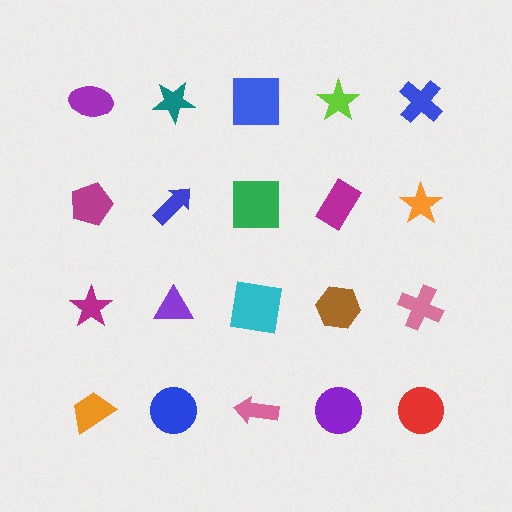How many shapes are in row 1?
5 shapes.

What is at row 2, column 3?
A green square.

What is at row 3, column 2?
A purple triangle.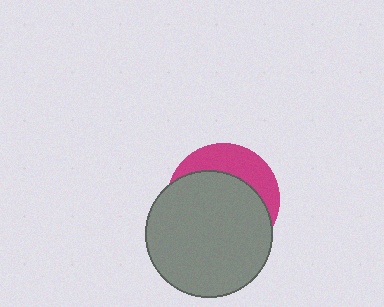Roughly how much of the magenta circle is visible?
A small part of it is visible (roughly 31%).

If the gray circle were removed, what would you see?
You would see the complete magenta circle.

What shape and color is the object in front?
The object in front is a gray circle.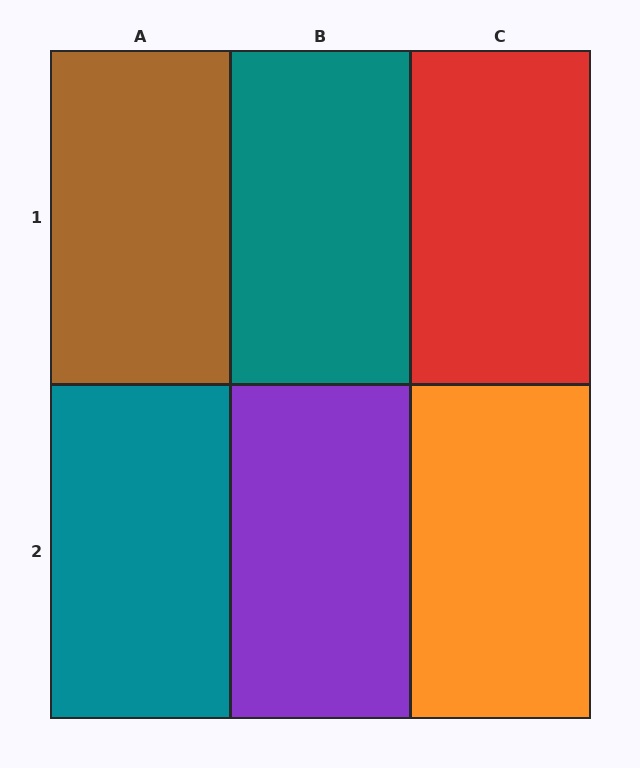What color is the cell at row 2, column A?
Teal.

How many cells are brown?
1 cell is brown.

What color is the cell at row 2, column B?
Purple.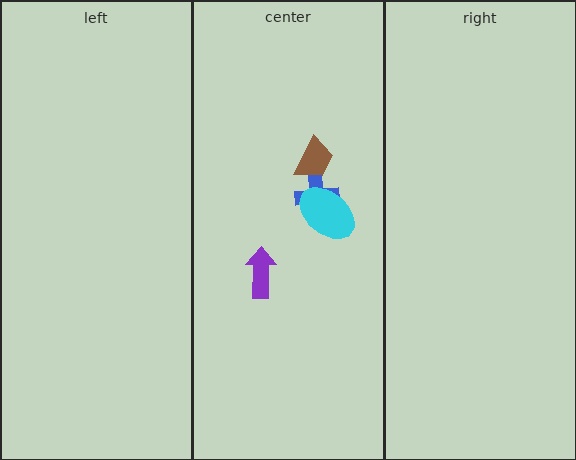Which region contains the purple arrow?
The center region.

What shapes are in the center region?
The blue cross, the purple arrow, the cyan ellipse, the brown trapezoid.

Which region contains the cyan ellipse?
The center region.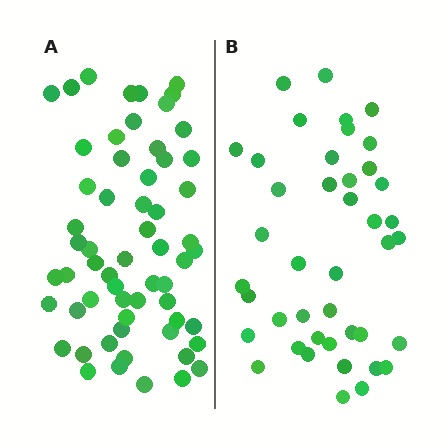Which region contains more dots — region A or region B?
Region A (the left region) has more dots.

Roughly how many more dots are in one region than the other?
Region A has approximately 20 more dots than region B.